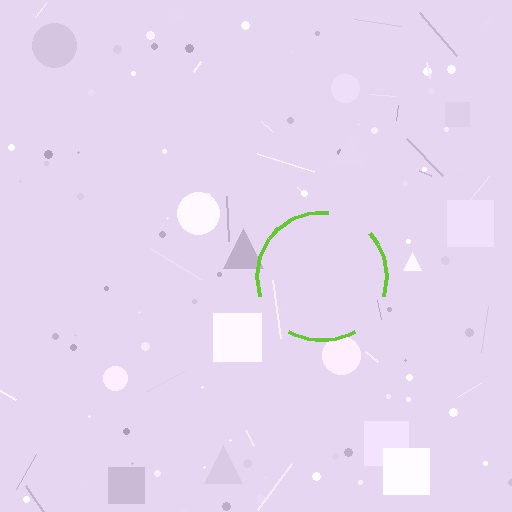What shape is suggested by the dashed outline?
The dashed outline suggests a circle.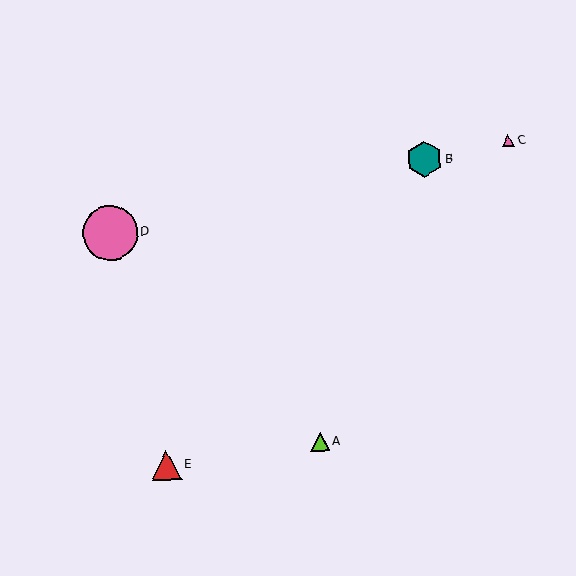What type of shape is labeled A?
Shape A is a lime triangle.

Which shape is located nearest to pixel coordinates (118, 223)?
The pink circle (labeled D) at (111, 233) is nearest to that location.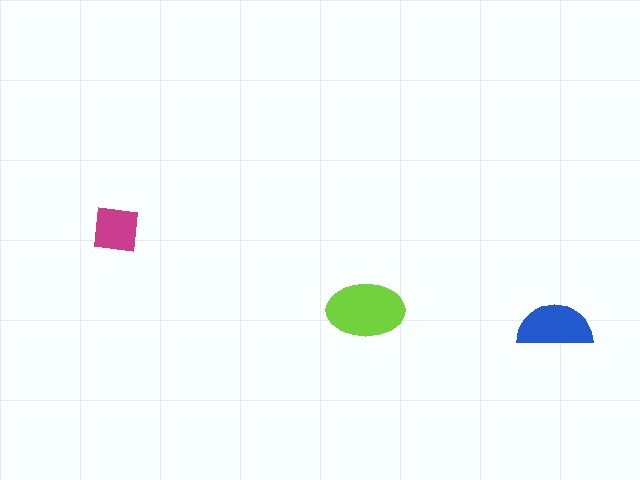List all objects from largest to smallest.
The lime ellipse, the blue semicircle, the magenta square.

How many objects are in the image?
There are 3 objects in the image.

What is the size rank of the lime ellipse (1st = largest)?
1st.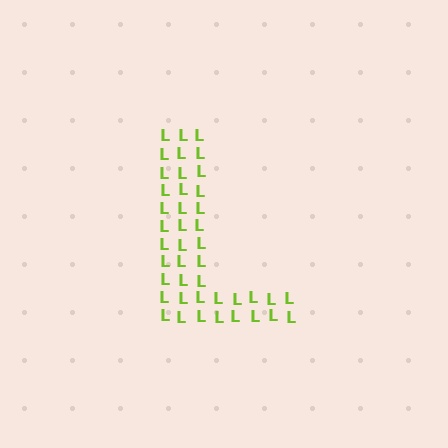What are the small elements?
The small elements are letter L's.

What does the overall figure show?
The overall figure shows the letter L.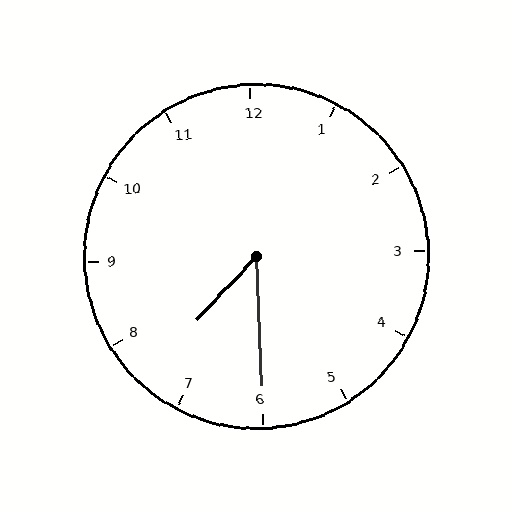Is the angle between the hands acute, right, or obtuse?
It is acute.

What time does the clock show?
7:30.